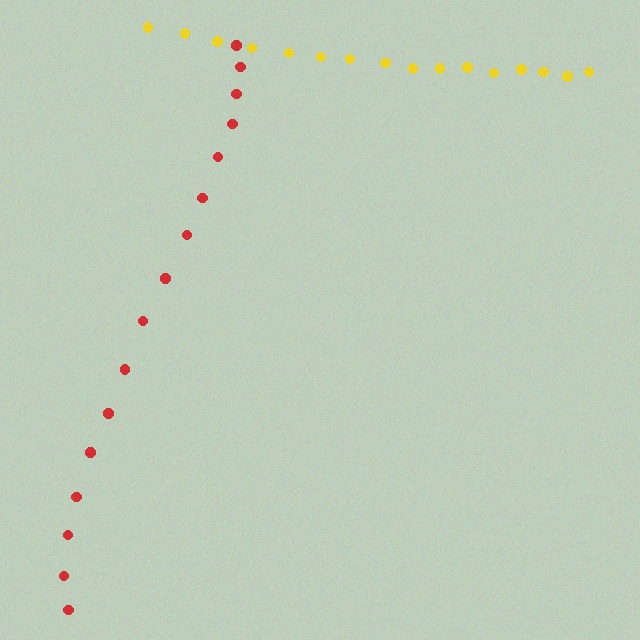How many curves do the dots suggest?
There are 2 distinct paths.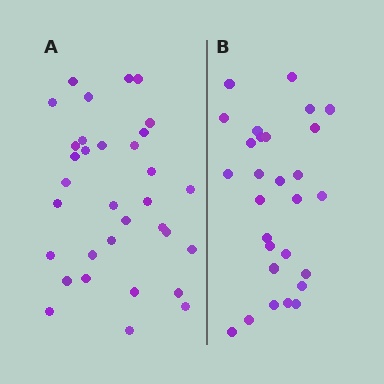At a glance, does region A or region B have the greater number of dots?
Region A (the left region) has more dots.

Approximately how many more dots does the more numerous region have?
Region A has about 5 more dots than region B.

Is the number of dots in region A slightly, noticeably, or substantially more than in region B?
Region A has only slightly more — the two regions are fairly close. The ratio is roughly 1.2 to 1.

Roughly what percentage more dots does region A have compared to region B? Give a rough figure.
About 20% more.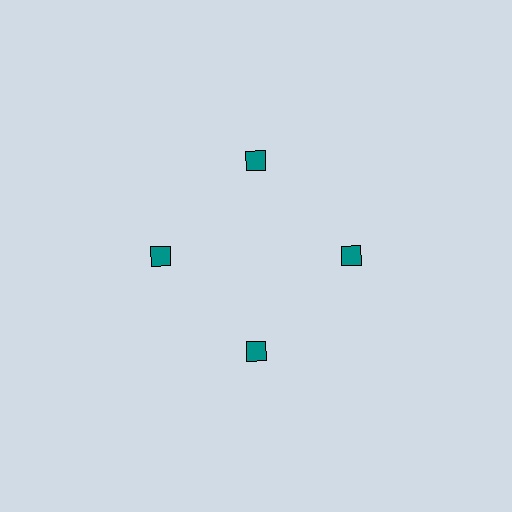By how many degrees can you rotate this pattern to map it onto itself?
The pattern maps onto itself every 90 degrees of rotation.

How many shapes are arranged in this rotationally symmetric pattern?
There are 4 shapes, arranged in 4 groups of 1.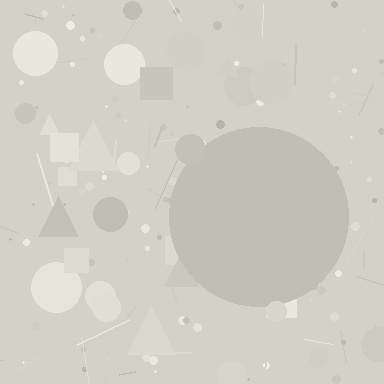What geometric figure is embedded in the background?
A circle is embedded in the background.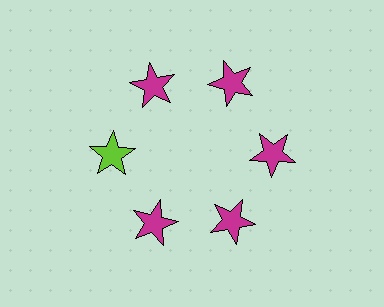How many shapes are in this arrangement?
There are 6 shapes arranged in a ring pattern.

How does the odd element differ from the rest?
It has a different color: lime instead of magenta.